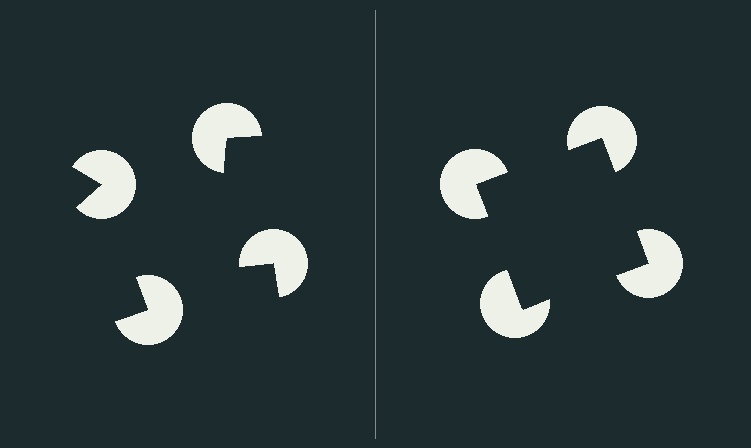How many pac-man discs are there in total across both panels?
8 — 4 on each side.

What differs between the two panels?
The pac-man discs are positioned identically on both sides; only the wedge orientations differ. On the right they align to a square; on the left they are misaligned.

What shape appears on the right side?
An illusory square.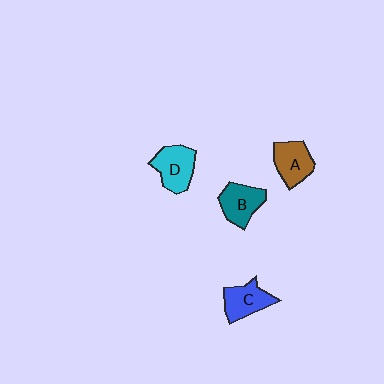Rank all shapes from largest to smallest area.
From largest to smallest: D (cyan), B (teal), A (brown), C (blue).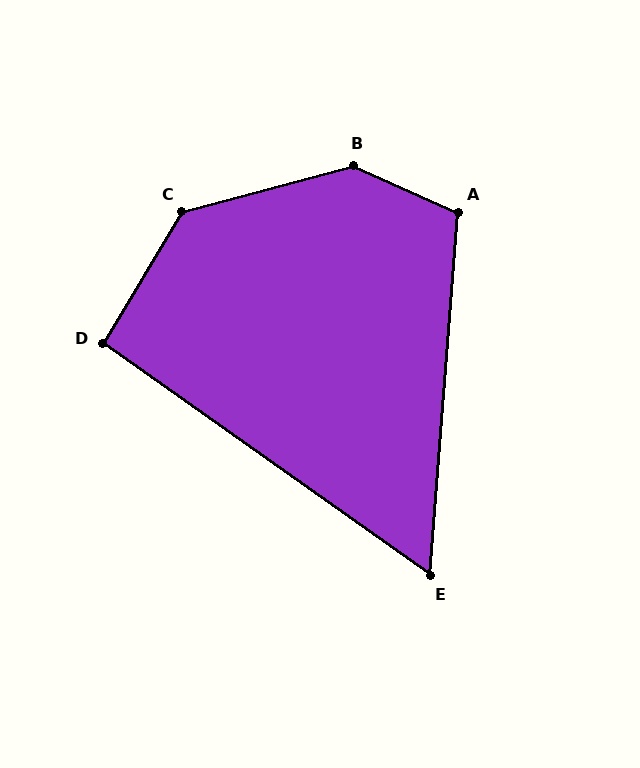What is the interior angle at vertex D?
Approximately 94 degrees (approximately right).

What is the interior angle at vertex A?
Approximately 109 degrees (obtuse).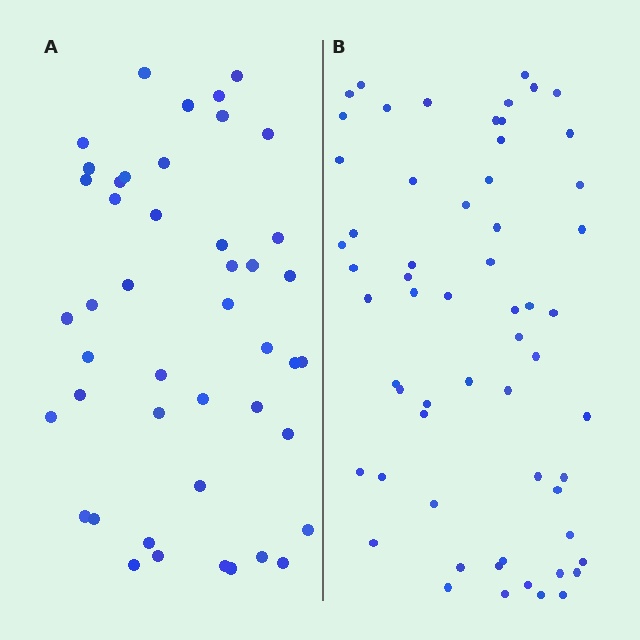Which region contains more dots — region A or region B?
Region B (the right region) has more dots.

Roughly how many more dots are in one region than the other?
Region B has approximately 15 more dots than region A.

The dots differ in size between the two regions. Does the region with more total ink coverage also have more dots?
No. Region A has more total ink coverage because its dots are larger, but region B actually contains more individual dots. Total area can be misleading — the number of items is what matters here.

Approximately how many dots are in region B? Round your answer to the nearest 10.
About 60 dots.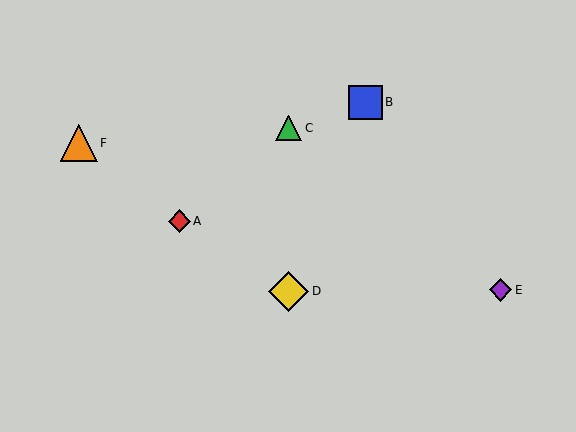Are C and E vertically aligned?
No, C is at x≈289 and E is at x≈501.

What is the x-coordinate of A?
Object A is at x≈179.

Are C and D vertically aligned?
Yes, both are at x≈289.